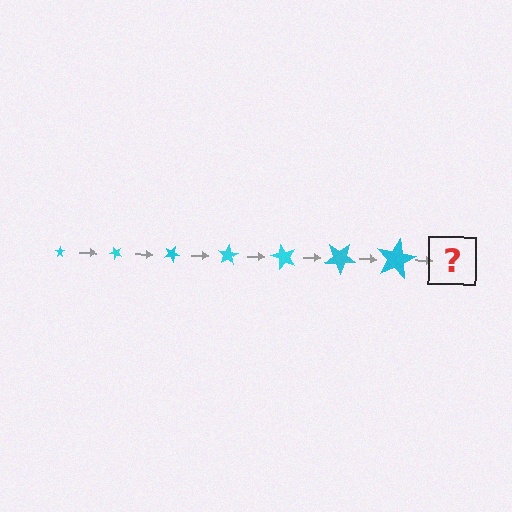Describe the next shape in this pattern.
It should be a star, larger than the previous one and rotated 350 degrees from the start.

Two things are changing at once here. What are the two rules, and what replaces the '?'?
The two rules are that the star grows larger each step and it rotates 50 degrees each step. The '?' should be a star, larger than the previous one and rotated 350 degrees from the start.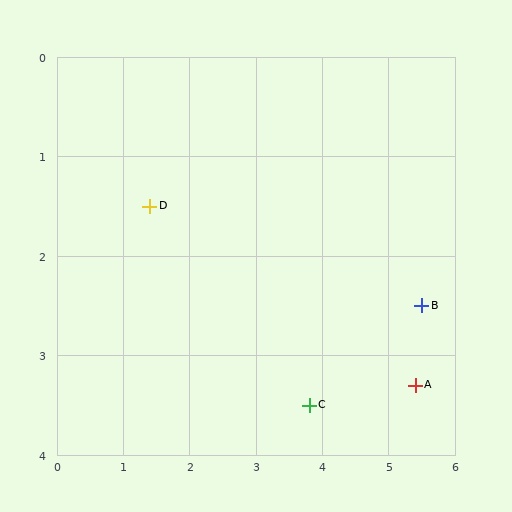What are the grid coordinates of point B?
Point B is at approximately (5.5, 2.5).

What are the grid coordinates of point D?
Point D is at approximately (1.4, 1.5).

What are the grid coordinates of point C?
Point C is at approximately (3.8, 3.5).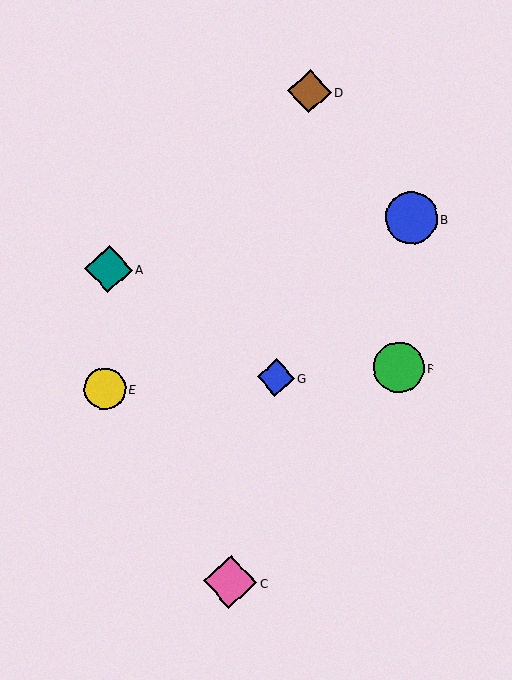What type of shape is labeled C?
Shape C is a pink diamond.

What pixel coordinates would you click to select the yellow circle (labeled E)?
Click at (105, 389) to select the yellow circle E.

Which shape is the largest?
The pink diamond (labeled C) is the largest.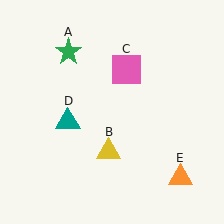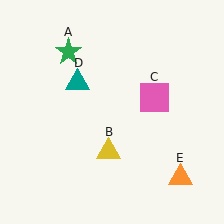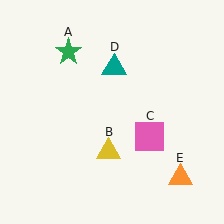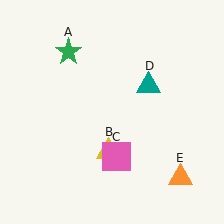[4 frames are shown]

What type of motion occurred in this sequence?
The pink square (object C), teal triangle (object D) rotated clockwise around the center of the scene.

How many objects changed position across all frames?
2 objects changed position: pink square (object C), teal triangle (object D).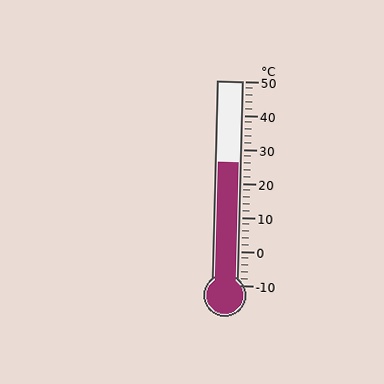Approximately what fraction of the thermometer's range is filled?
The thermometer is filled to approximately 60% of its range.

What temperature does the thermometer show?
The thermometer shows approximately 26°C.